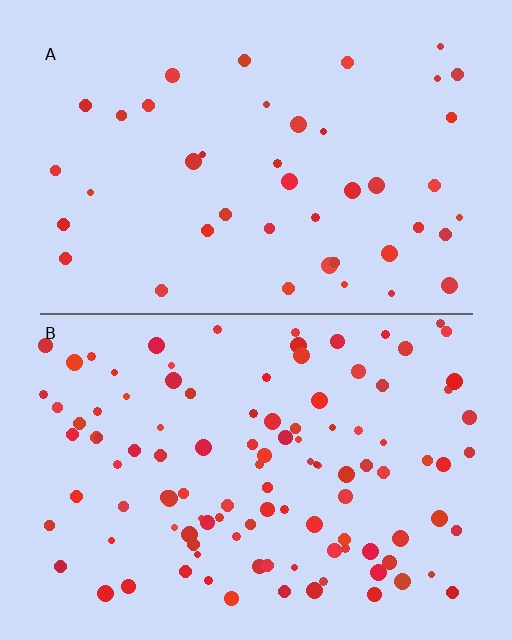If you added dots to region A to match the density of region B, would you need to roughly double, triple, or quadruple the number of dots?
Approximately triple.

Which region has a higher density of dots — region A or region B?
B (the bottom).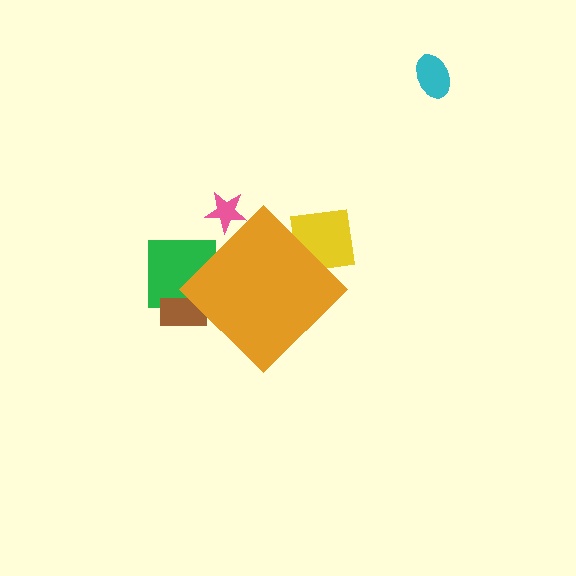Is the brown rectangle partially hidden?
Yes, the brown rectangle is partially hidden behind the orange diamond.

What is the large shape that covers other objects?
An orange diamond.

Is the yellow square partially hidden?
Yes, the yellow square is partially hidden behind the orange diamond.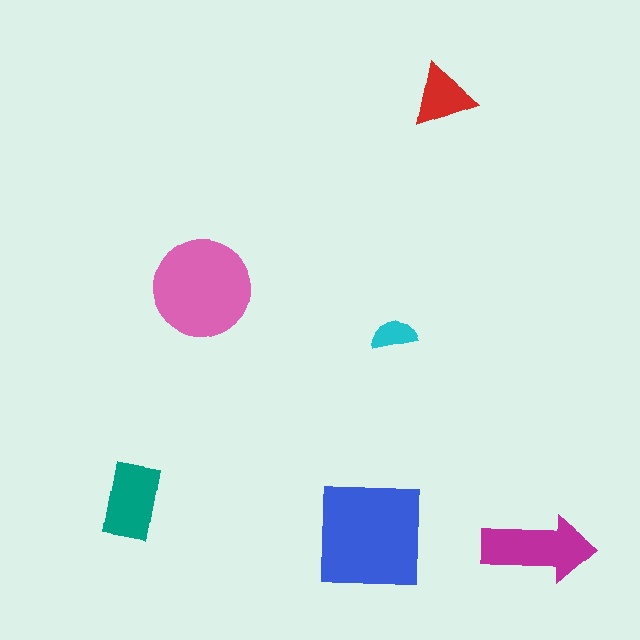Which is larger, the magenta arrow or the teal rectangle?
The magenta arrow.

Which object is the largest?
The blue square.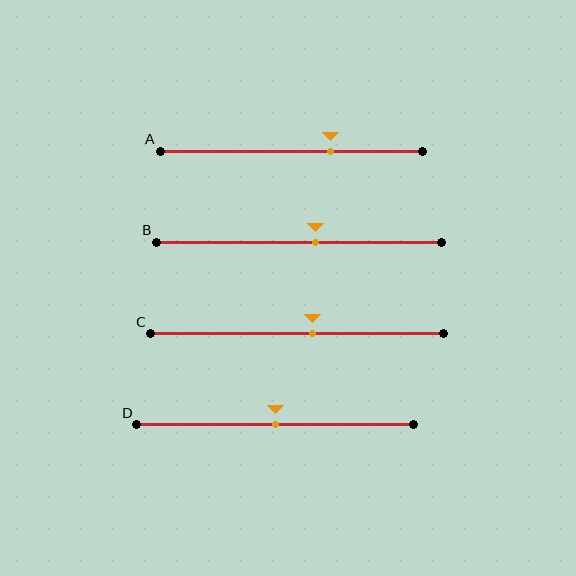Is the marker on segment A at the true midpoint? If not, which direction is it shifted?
No, the marker on segment A is shifted to the right by about 15% of the segment length.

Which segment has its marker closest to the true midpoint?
Segment D has its marker closest to the true midpoint.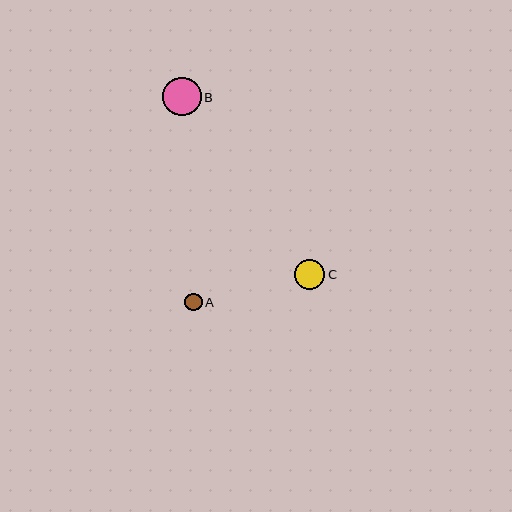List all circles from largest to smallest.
From largest to smallest: B, C, A.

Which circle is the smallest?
Circle A is the smallest with a size of approximately 17 pixels.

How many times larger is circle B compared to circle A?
Circle B is approximately 2.2 times the size of circle A.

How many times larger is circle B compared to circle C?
Circle B is approximately 1.3 times the size of circle C.